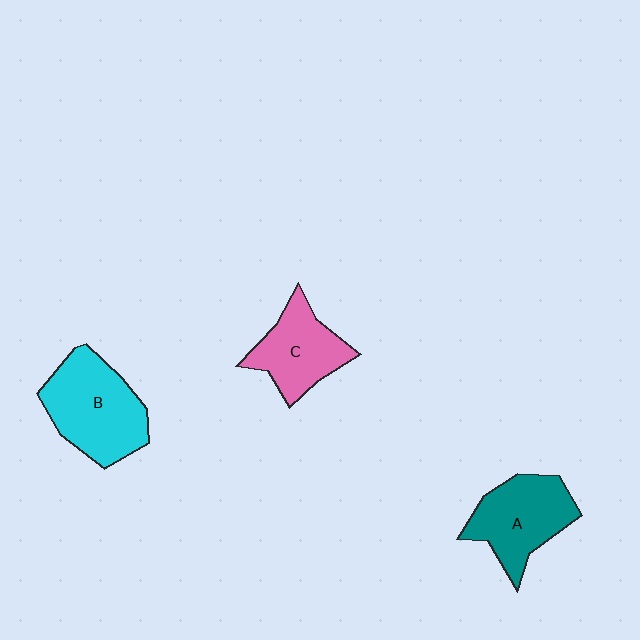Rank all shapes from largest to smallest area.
From largest to smallest: B (cyan), A (teal), C (pink).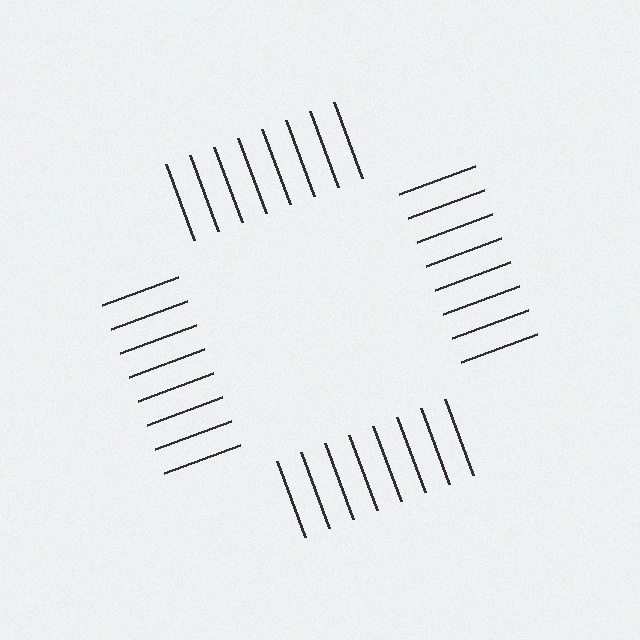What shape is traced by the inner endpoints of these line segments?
An illusory square — the line segments terminate on its edges but no continuous stroke is drawn.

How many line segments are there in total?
32 — 8 along each of the 4 edges.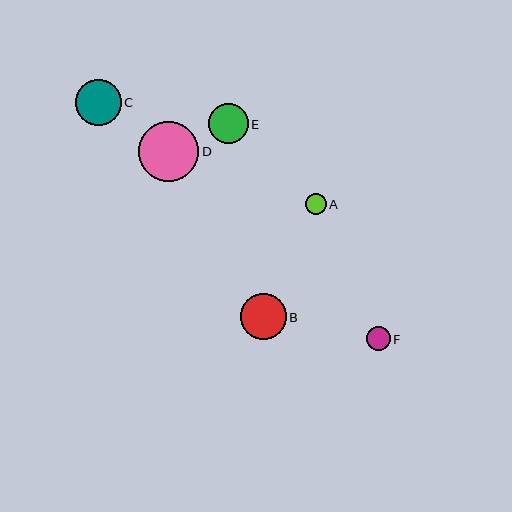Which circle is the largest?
Circle D is the largest with a size of approximately 60 pixels.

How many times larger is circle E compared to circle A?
Circle E is approximately 1.9 times the size of circle A.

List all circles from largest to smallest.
From largest to smallest: D, B, C, E, F, A.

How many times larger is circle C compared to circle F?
Circle C is approximately 1.9 times the size of circle F.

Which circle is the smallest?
Circle A is the smallest with a size of approximately 21 pixels.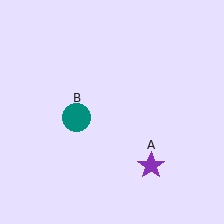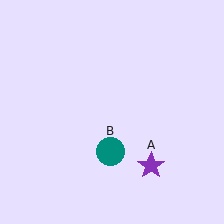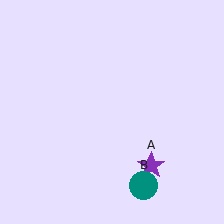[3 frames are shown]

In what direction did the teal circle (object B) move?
The teal circle (object B) moved down and to the right.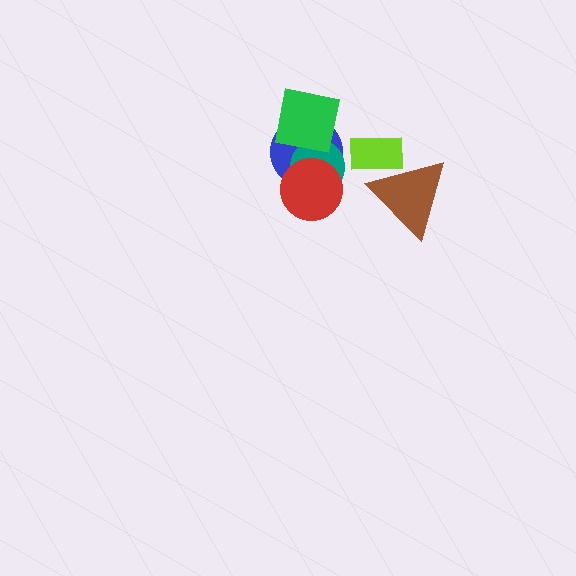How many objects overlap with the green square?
2 objects overlap with the green square.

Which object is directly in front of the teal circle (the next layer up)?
The red circle is directly in front of the teal circle.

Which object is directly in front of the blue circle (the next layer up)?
The teal circle is directly in front of the blue circle.